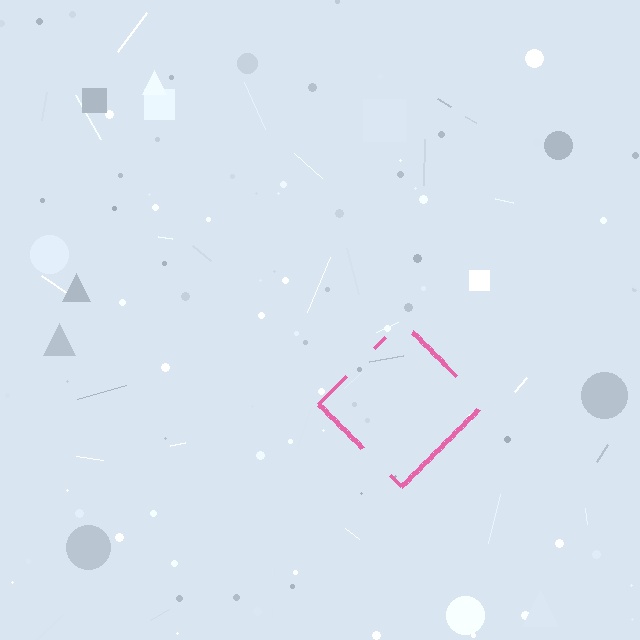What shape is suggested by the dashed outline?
The dashed outline suggests a diamond.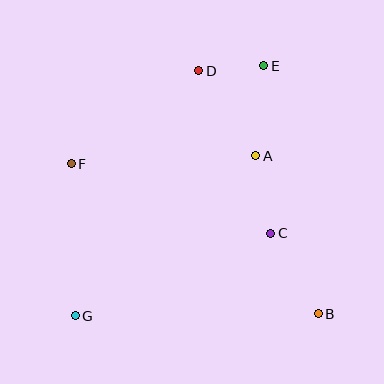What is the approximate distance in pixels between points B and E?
The distance between B and E is approximately 254 pixels.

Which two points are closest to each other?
Points D and E are closest to each other.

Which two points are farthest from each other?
Points E and G are farthest from each other.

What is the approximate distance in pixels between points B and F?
The distance between B and F is approximately 289 pixels.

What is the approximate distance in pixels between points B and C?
The distance between B and C is approximately 93 pixels.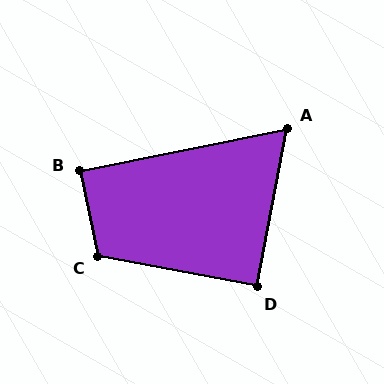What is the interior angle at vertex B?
Approximately 90 degrees (approximately right).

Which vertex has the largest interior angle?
C, at approximately 112 degrees.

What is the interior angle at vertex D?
Approximately 90 degrees (approximately right).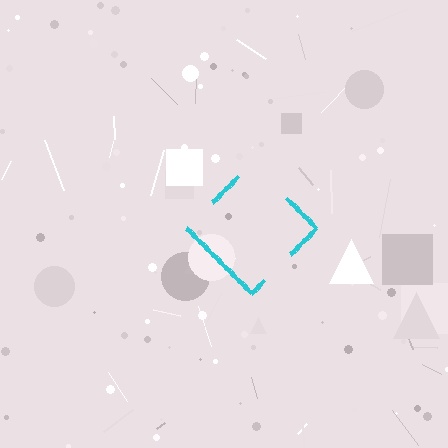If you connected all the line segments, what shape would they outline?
They would outline a diamond.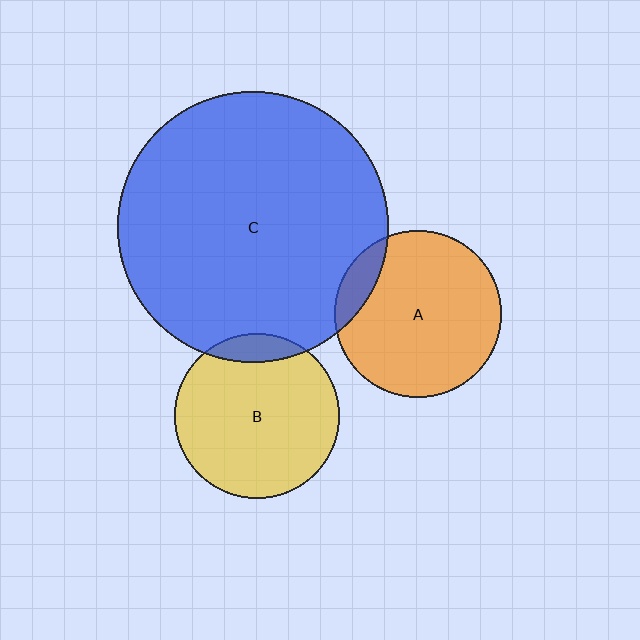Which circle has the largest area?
Circle C (blue).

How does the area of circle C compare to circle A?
Approximately 2.6 times.